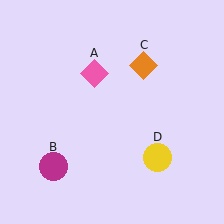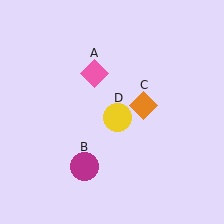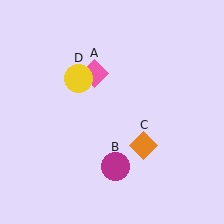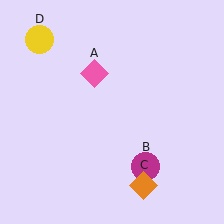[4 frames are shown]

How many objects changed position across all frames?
3 objects changed position: magenta circle (object B), orange diamond (object C), yellow circle (object D).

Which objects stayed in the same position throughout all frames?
Pink diamond (object A) remained stationary.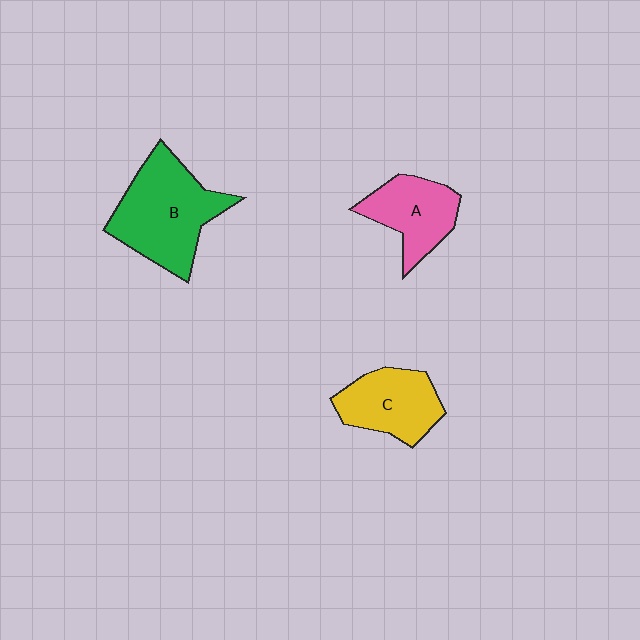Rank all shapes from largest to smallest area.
From largest to smallest: B (green), C (yellow), A (pink).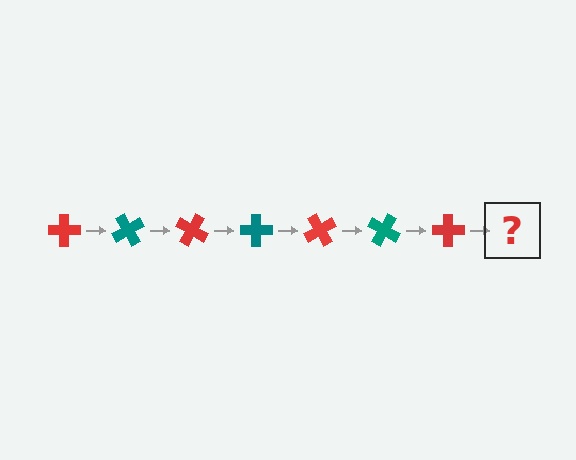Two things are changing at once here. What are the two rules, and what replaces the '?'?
The two rules are that it rotates 60 degrees each step and the color cycles through red and teal. The '?' should be a teal cross, rotated 420 degrees from the start.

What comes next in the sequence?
The next element should be a teal cross, rotated 420 degrees from the start.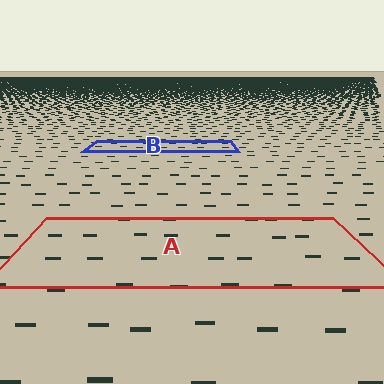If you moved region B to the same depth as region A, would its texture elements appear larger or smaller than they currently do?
They would appear larger. At a closer depth, the same texture elements are projected at a bigger on-screen size.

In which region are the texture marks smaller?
The texture marks are smaller in region B, because it is farther away.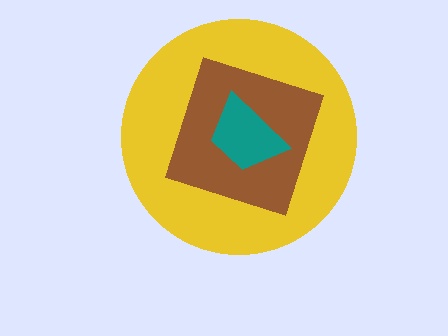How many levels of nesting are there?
3.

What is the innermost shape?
The teal trapezoid.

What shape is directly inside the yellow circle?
The brown diamond.